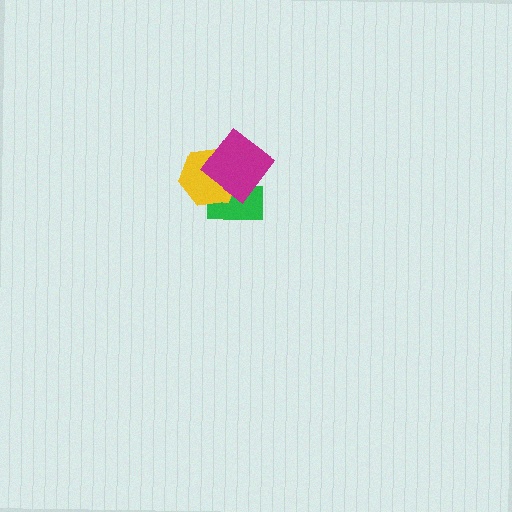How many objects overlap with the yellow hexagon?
2 objects overlap with the yellow hexagon.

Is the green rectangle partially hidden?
Yes, it is partially covered by another shape.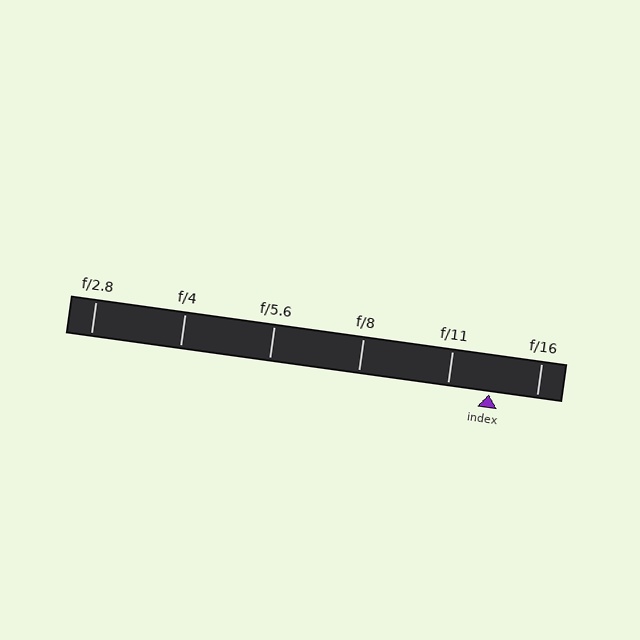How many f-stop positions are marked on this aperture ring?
There are 6 f-stop positions marked.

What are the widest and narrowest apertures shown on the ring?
The widest aperture shown is f/2.8 and the narrowest is f/16.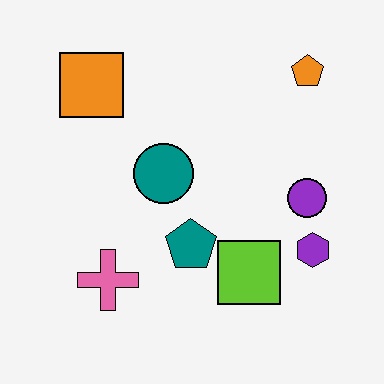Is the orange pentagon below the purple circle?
No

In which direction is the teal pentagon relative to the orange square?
The teal pentagon is below the orange square.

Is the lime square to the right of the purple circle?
No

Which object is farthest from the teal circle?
The orange pentagon is farthest from the teal circle.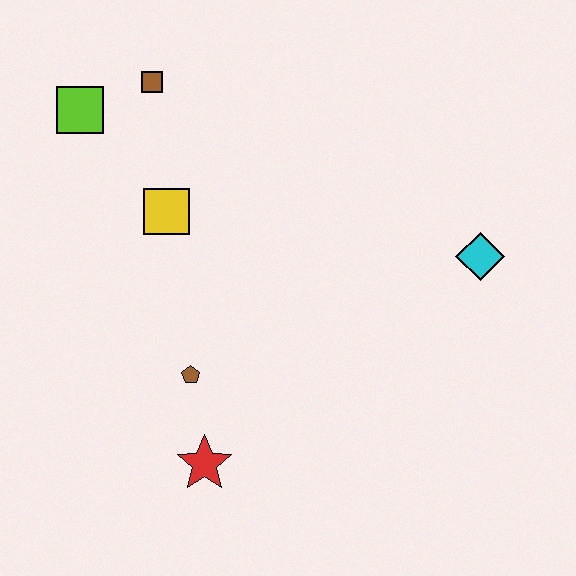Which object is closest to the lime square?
The brown square is closest to the lime square.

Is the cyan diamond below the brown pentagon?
No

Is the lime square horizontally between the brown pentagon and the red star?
No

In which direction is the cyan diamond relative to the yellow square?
The cyan diamond is to the right of the yellow square.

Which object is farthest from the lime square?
The cyan diamond is farthest from the lime square.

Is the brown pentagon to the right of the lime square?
Yes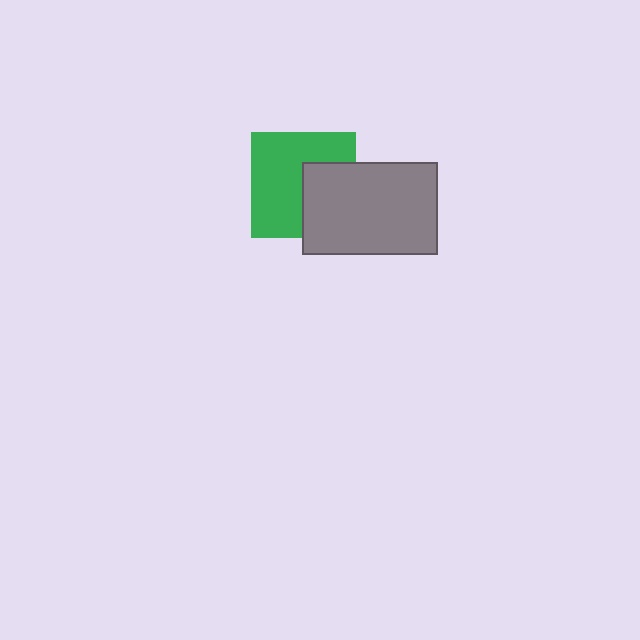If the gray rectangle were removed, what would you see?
You would see the complete green square.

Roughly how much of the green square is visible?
About half of it is visible (roughly 63%).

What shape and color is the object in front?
The object in front is a gray rectangle.